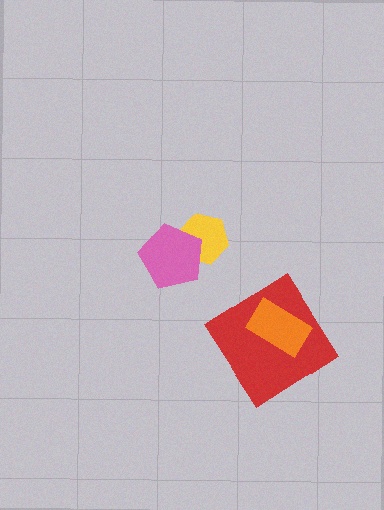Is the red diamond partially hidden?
Yes, it is partially covered by another shape.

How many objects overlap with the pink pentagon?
1 object overlaps with the pink pentagon.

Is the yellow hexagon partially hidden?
Yes, it is partially covered by another shape.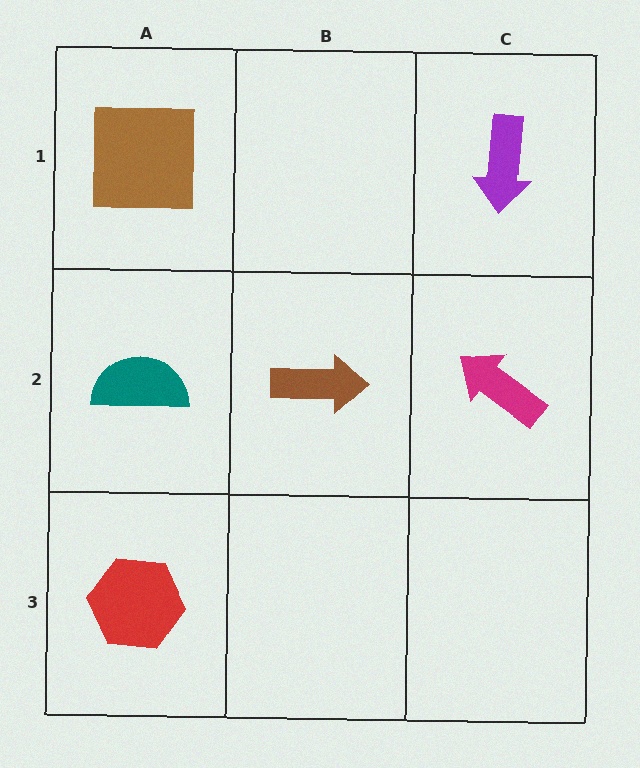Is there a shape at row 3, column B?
No, that cell is empty.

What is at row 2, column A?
A teal semicircle.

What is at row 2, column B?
A brown arrow.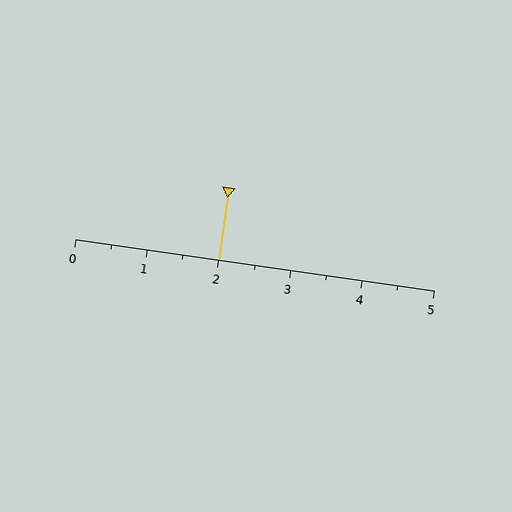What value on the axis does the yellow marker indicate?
The marker indicates approximately 2.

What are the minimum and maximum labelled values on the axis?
The axis runs from 0 to 5.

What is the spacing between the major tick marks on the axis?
The major ticks are spaced 1 apart.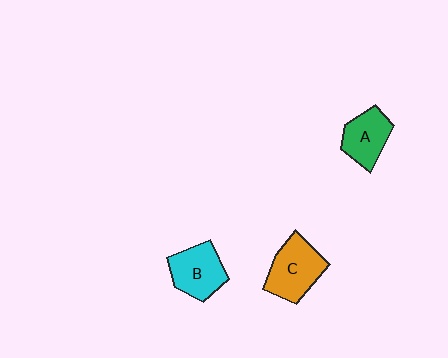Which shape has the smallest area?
Shape A (green).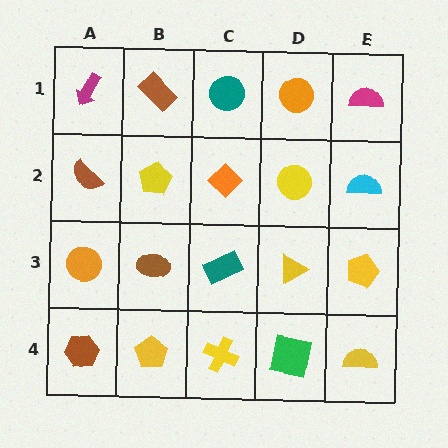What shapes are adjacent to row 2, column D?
An orange circle (row 1, column D), a yellow triangle (row 3, column D), an orange diamond (row 2, column C), a cyan semicircle (row 2, column E).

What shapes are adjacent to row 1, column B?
A yellow pentagon (row 2, column B), a magenta arrow (row 1, column A), a teal circle (row 1, column C).